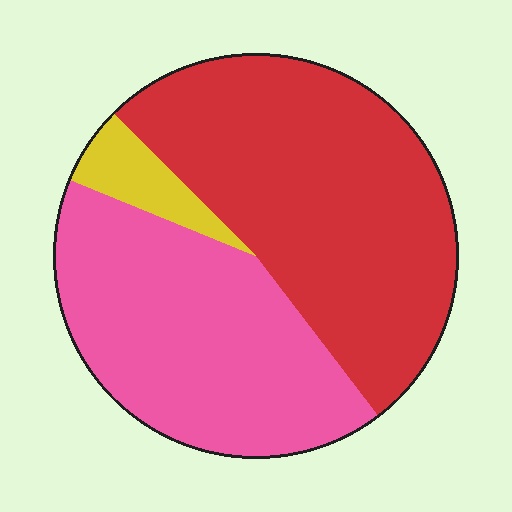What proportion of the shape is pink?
Pink covers 42% of the shape.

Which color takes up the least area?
Yellow, at roughly 5%.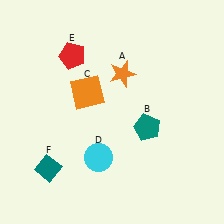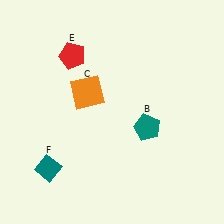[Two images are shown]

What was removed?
The orange star (A), the cyan circle (D) were removed in Image 2.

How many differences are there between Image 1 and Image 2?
There are 2 differences between the two images.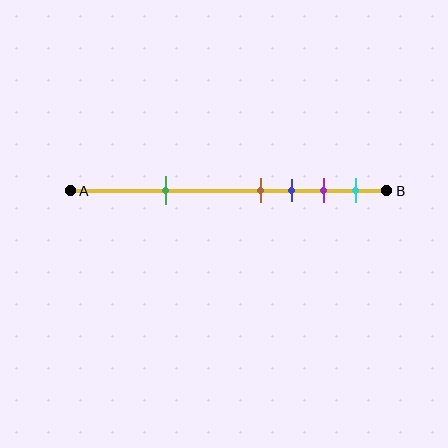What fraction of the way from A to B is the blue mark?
The blue mark is approximately 70% (0.7) of the way from A to B.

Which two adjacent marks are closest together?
The brown and blue marks are the closest adjacent pair.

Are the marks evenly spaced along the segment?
No, the marks are not evenly spaced.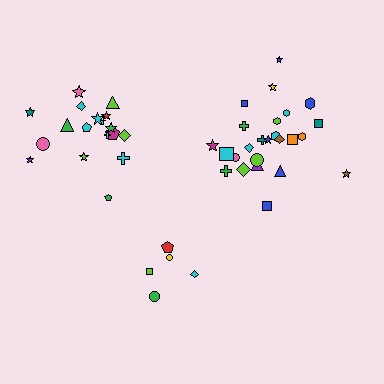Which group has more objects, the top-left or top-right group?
The top-right group.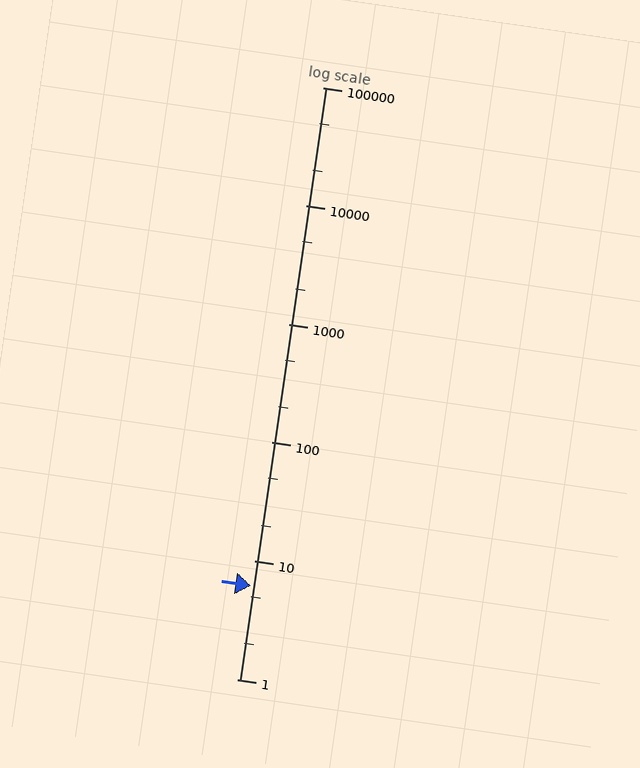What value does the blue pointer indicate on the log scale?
The pointer indicates approximately 6.2.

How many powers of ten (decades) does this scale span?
The scale spans 5 decades, from 1 to 100000.